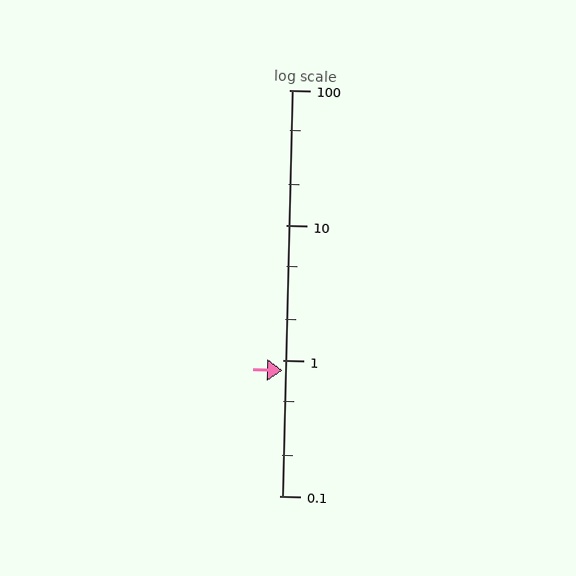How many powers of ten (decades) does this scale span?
The scale spans 3 decades, from 0.1 to 100.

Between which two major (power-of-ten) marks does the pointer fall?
The pointer is between 0.1 and 1.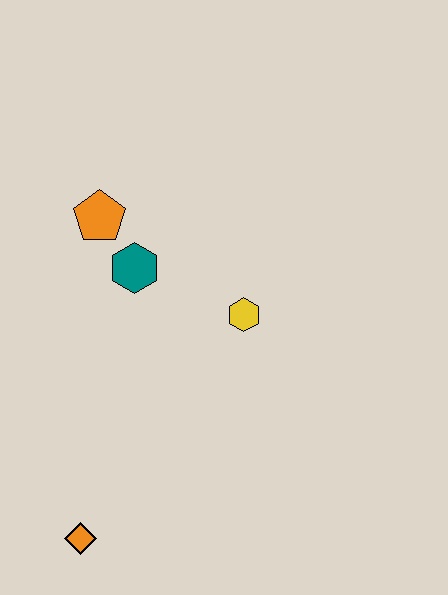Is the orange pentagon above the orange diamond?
Yes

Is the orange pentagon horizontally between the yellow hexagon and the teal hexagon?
No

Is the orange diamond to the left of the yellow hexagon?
Yes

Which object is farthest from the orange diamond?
The orange pentagon is farthest from the orange diamond.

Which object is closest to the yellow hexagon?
The teal hexagon is closest to the yellow hexagon.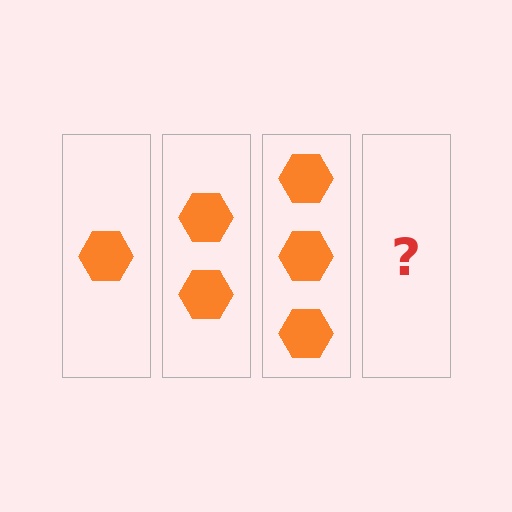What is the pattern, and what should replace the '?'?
The pattern is that each step adds one more hexagon. The '?' should be 4 hexagons.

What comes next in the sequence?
The next element should be 4 hexagons.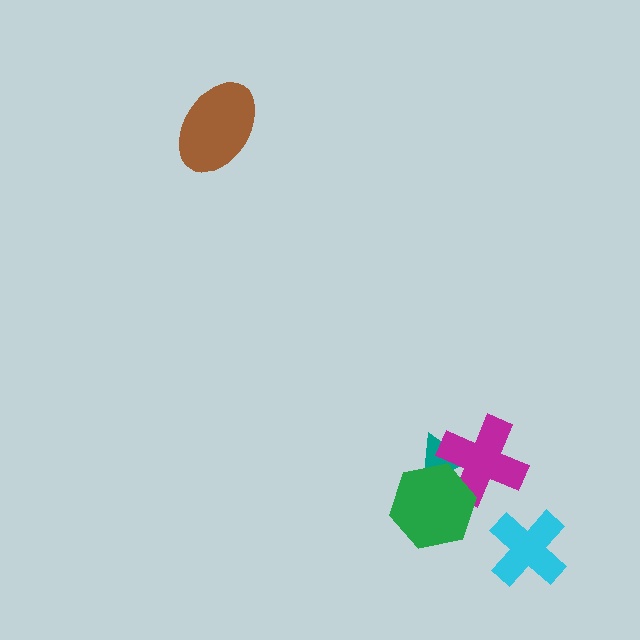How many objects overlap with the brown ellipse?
0 objects overlap with the brown ellipse.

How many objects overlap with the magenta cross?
2 objects overlap with the magenta cross.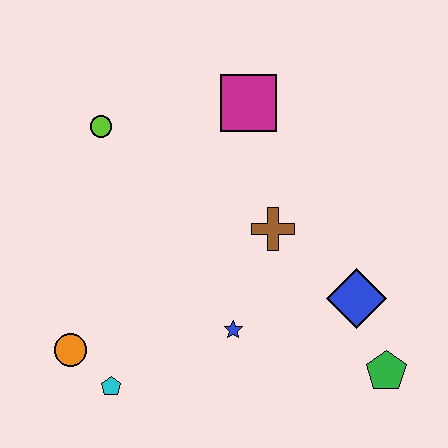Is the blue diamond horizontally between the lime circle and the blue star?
No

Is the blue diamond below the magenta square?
Yes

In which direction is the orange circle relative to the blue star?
The orange circle is to the left of the blue star.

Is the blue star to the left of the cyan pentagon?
No